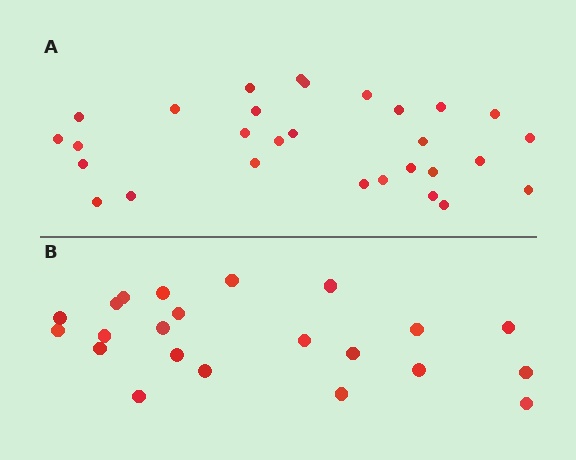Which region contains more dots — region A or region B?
Region A (the top region) has more dots.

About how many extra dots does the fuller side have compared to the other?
Region A has roughly 8 or so more dots than region B.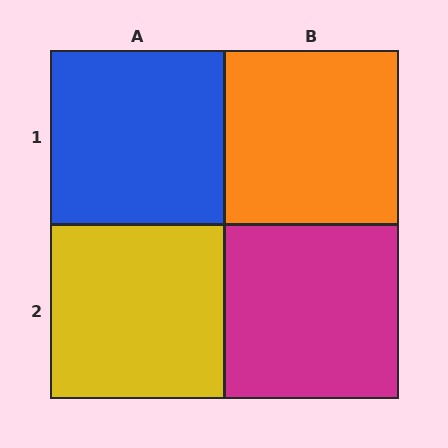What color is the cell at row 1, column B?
Orange.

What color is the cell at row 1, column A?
Blue.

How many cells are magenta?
1 cell is magenta.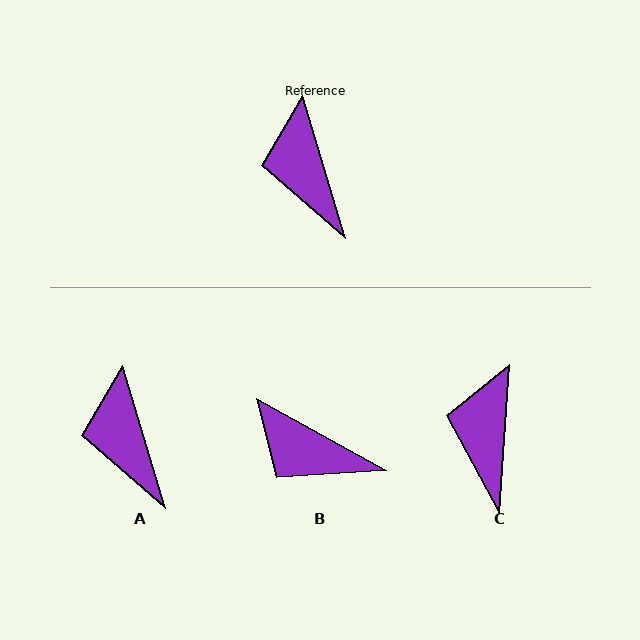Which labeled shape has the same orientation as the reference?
A.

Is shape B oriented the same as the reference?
No, it is off by about 45 degrees.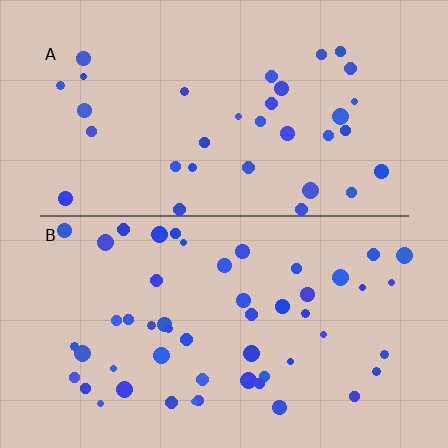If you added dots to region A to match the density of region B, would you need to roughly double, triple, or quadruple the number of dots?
Approximately double.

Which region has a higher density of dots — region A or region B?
B (the bottom).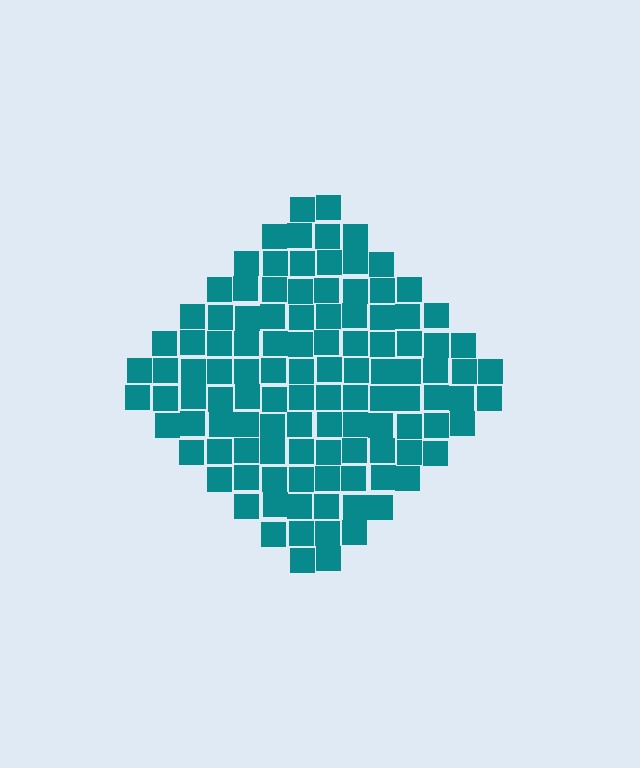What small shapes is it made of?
It is made of small squares.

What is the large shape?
The large shape is a diamond.